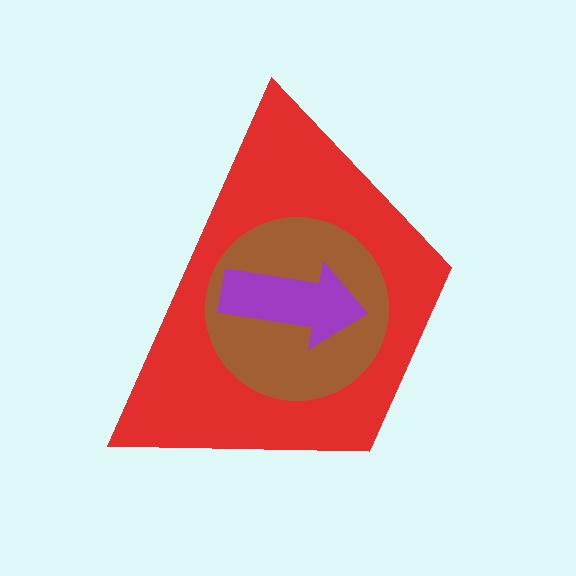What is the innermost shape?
The purple arrow.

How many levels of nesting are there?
3.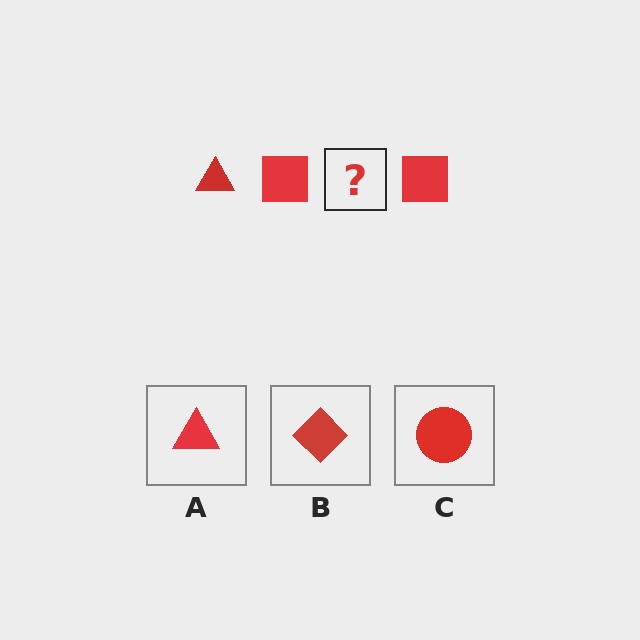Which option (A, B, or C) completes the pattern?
A.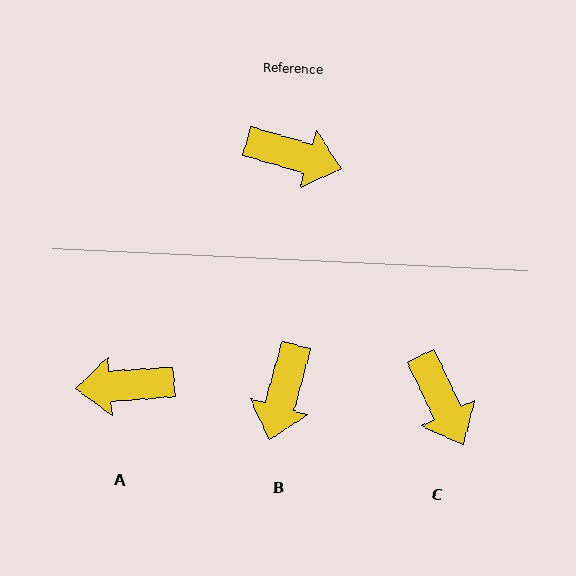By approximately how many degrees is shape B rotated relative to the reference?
Approximately 89 degrees clockwise.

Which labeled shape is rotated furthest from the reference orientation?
A, about 159 degrees away.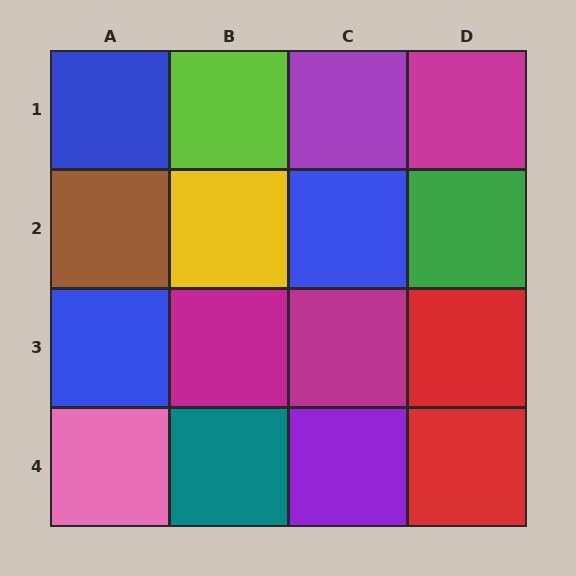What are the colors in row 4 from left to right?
Pink, teal, purple, red.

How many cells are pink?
1 cell is pink.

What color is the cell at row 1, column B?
Lime.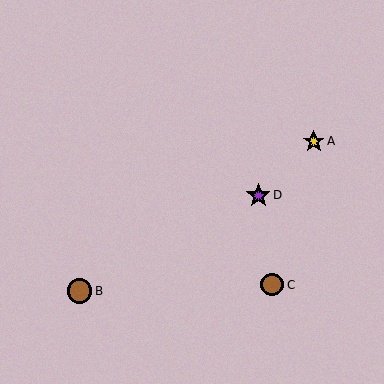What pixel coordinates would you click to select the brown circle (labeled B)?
Click at (79, 291) to select the brown circle B.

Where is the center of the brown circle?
The center of the brown circle is at (79, 291).